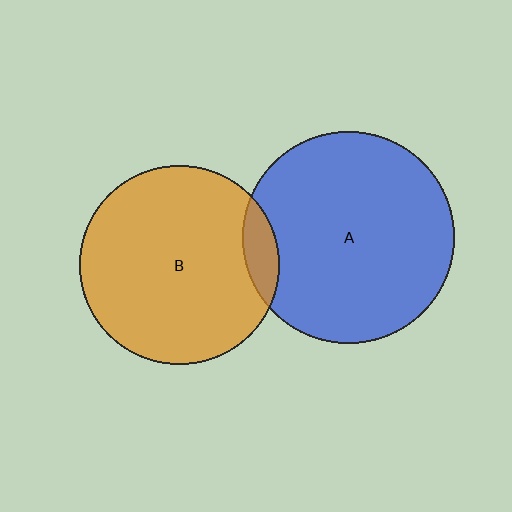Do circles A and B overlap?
Yes.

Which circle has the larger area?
Circle A (blue).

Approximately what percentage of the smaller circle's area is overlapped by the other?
Approximately 10%.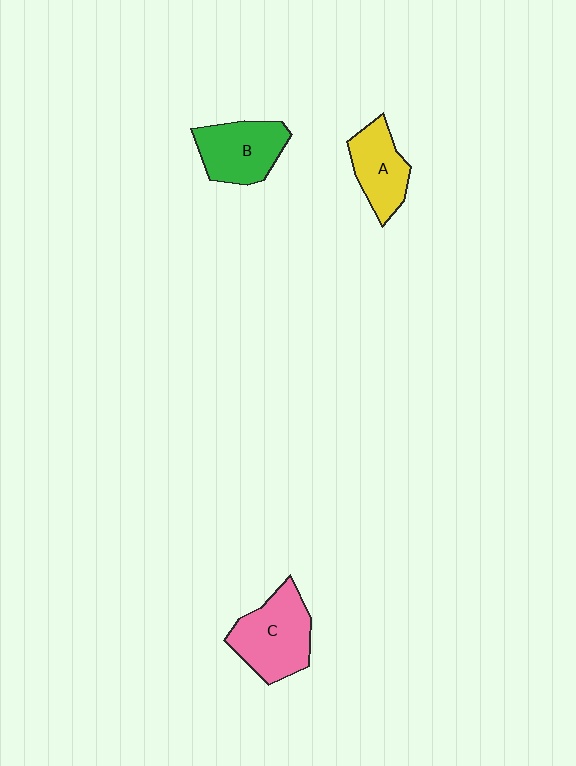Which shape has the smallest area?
Shape A (yellow).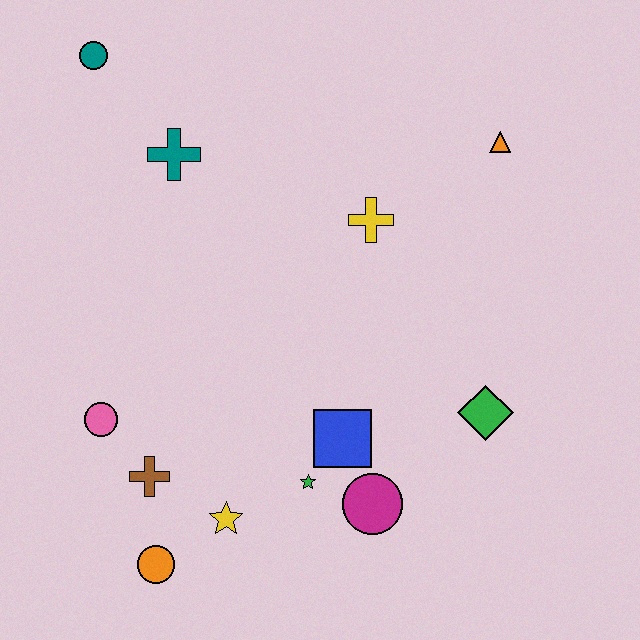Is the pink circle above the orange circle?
Yes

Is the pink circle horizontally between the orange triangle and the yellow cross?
No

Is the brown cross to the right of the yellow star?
No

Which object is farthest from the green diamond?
The teal circle is farthest from the green diamond.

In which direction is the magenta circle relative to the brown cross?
The magenta circle is to the right of the brown cross.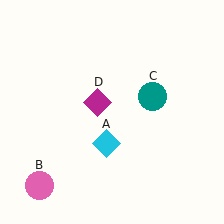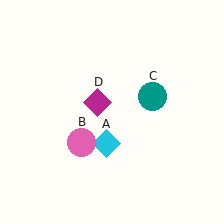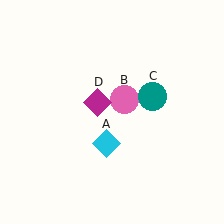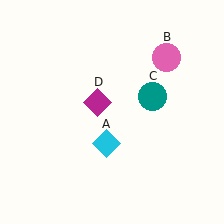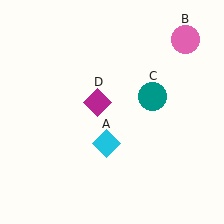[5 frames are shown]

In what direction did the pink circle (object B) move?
The pink circle (object B) moved up and to the right.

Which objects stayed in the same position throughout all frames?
Cyan diamond (object A) and teal circle (object C) and magenta diamond (object D) remained stationary.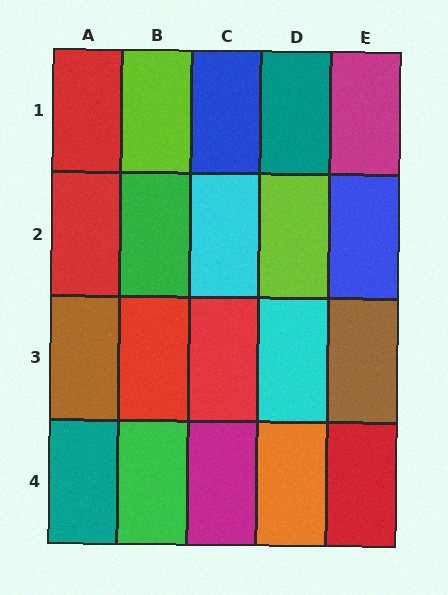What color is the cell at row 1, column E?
Magenta.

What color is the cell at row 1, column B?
Lime.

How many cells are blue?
2 cells are blue.